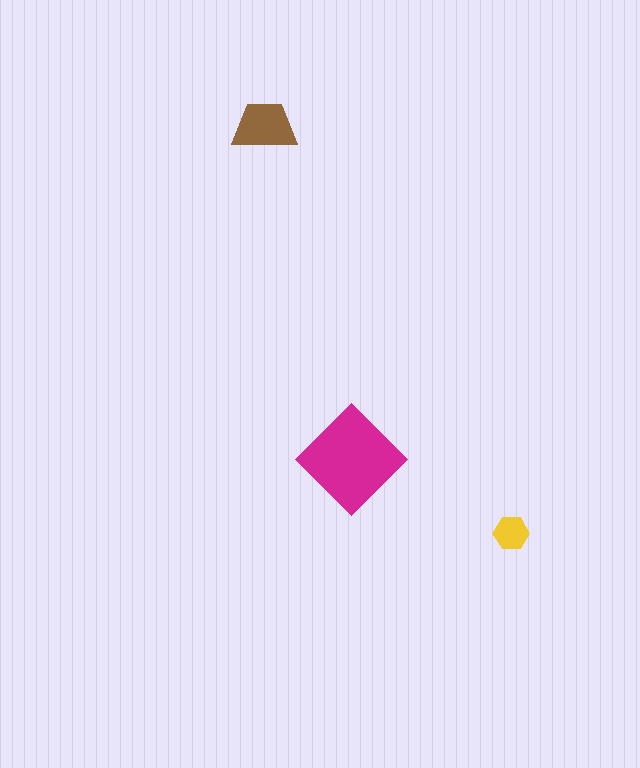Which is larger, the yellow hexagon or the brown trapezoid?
The brown trapezoid.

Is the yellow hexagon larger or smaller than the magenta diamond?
Smaller.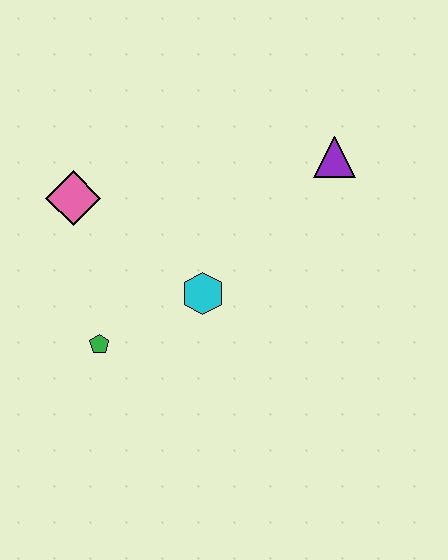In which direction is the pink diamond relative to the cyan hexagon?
The pink diamond is to the left of the cyan hexagon.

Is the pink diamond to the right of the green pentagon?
No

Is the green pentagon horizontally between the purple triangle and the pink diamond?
Yes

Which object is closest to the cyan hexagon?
The green pentagon is closest to the cyan hexagon.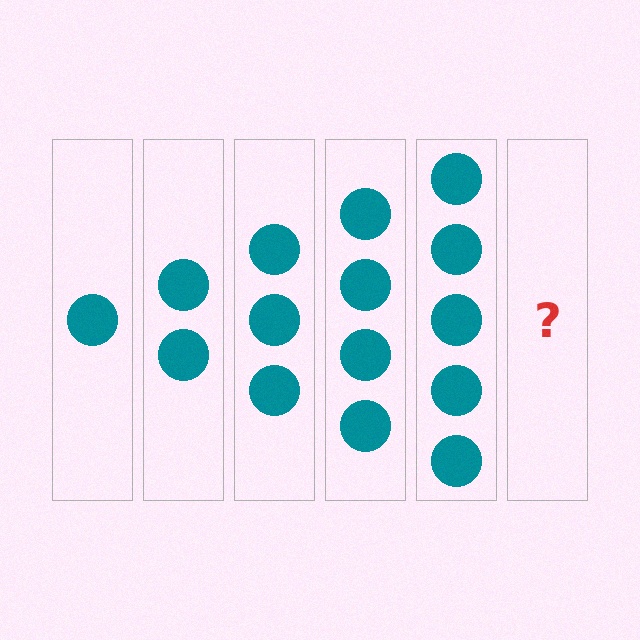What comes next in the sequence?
The next element should be 6 circles.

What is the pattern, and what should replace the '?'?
The pattern is that each step adds one more circle. The '?' should be 6 circles.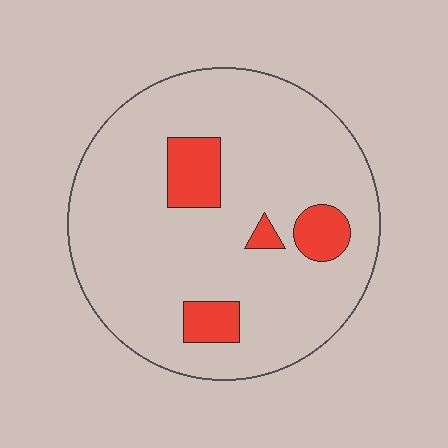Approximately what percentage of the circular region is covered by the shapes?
Approximately 10%.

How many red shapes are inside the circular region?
4.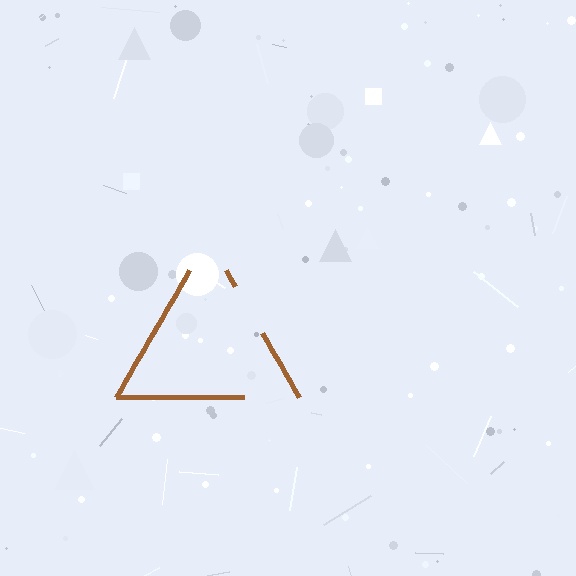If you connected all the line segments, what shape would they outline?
They would outline a triangle.